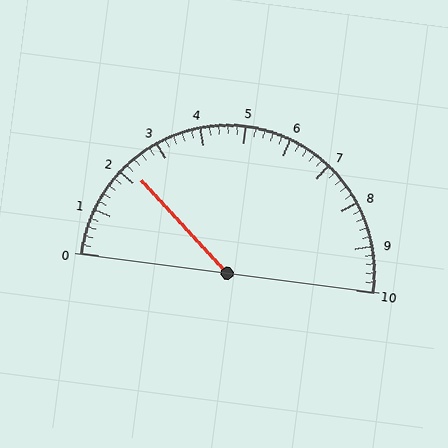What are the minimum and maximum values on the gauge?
The gauge ranges from 0 to 10.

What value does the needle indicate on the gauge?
The needle indicates approximately 2.2.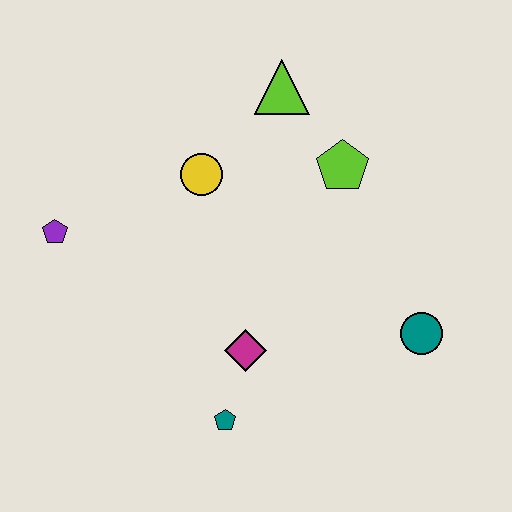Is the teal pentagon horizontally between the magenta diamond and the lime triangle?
No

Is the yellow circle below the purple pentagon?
No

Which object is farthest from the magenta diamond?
The lime triangle is farthest from the magenta diamond.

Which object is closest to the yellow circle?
The lime triangle is closest to the yellow circle.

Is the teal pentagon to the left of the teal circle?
Yes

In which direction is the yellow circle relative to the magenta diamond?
The yellow circle is above the magenta diamond.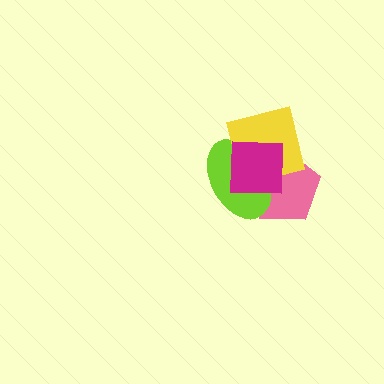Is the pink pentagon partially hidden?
Yes, it is partially covered by another shape.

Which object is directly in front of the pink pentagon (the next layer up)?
The lime ellipse is directly in front of the pink pentagon.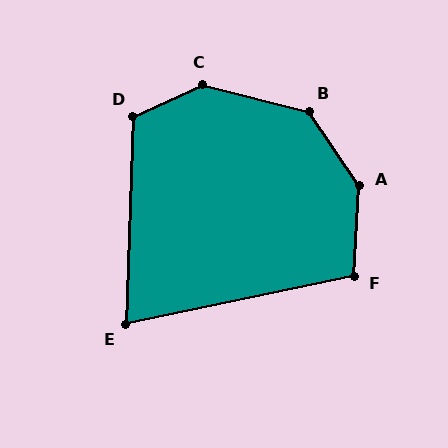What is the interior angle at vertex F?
Approximately 105 degrees (obtuse).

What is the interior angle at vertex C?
Approximately 141 degrees (obtuse).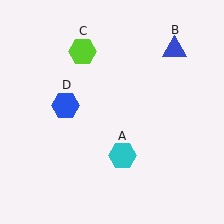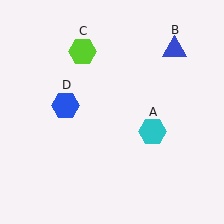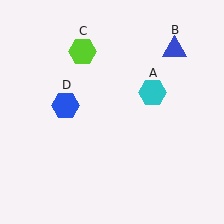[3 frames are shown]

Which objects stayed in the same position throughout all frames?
Blue triangle (object B) and lime hexagon (object C) and blue hexagon (object D) remained stationary.